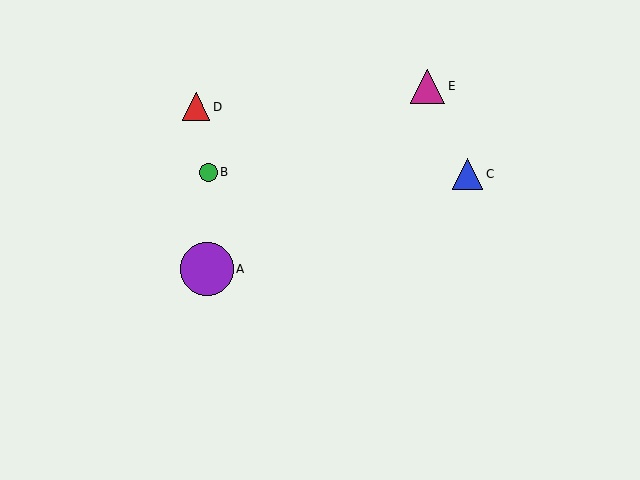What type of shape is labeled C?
Shape C is a blue triangle.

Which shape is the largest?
The purple circle (labeled A) is the largest.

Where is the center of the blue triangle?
The center of the blue triangle is at (468, 174).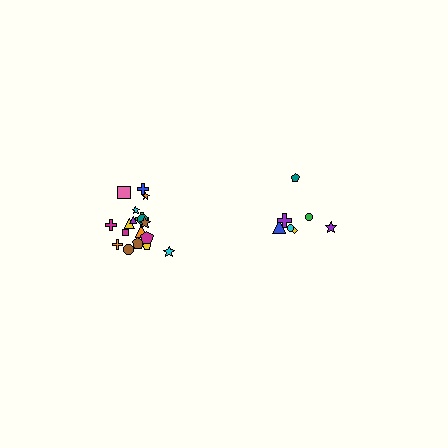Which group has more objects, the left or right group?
The left group.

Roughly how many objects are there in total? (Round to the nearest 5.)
Roughly 25 objects in total.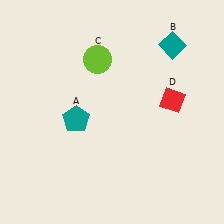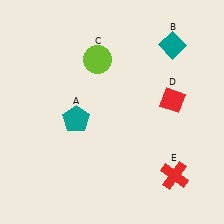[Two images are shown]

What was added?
A red cross (E) was added in Image 2.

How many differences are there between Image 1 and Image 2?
There is 1 difference between the two images.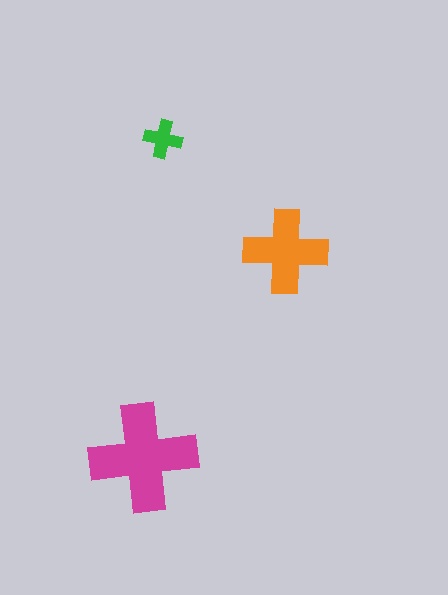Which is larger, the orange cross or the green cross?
The orange one.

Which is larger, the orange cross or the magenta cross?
The magenta one.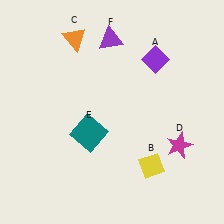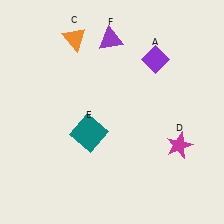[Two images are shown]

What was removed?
The yellow diamond (B) was removed in Image 2.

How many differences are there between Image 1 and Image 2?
There is 1 difference between the two images.